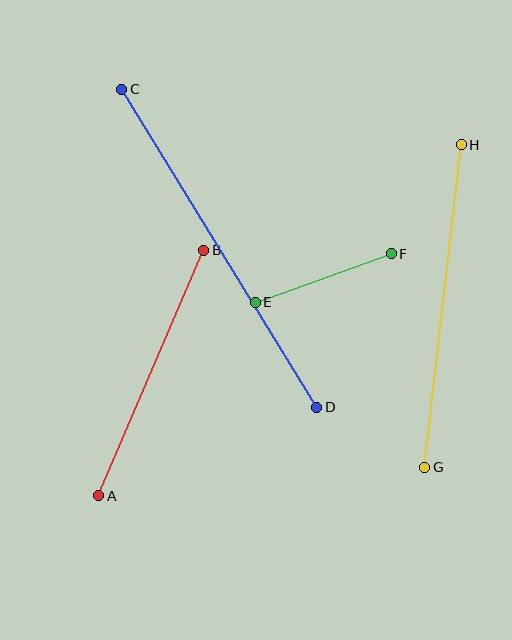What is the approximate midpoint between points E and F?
The midpoint is at approximately (323, 278) pixels.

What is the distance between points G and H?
The distance is approximately 325 pixels.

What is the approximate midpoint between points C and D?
The midpoint is at approximately (219, 248) pixels.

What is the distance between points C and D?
The distance is approximately 373 pixels.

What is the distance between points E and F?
The distance is approximately 144 pixels.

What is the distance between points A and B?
The distance is approximately 267 pixels.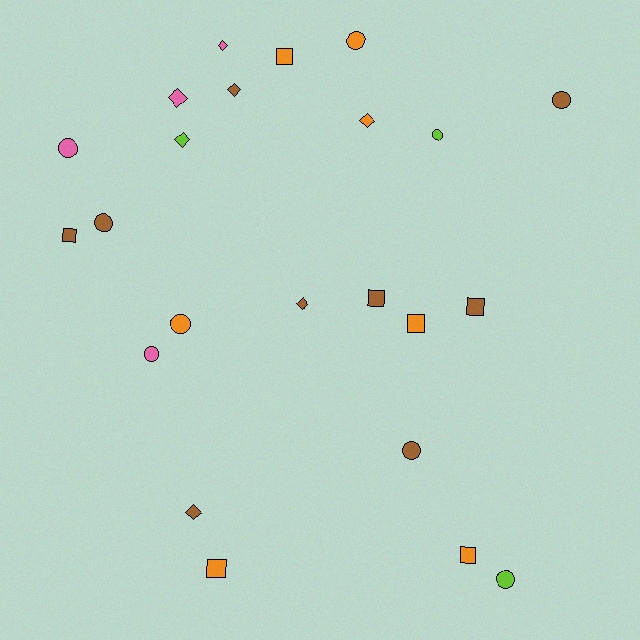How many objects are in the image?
There are 23 objects.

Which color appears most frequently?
Brown, with 9 objects.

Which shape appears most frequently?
Circle, with 9 objects.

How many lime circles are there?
There are 2 lime circles.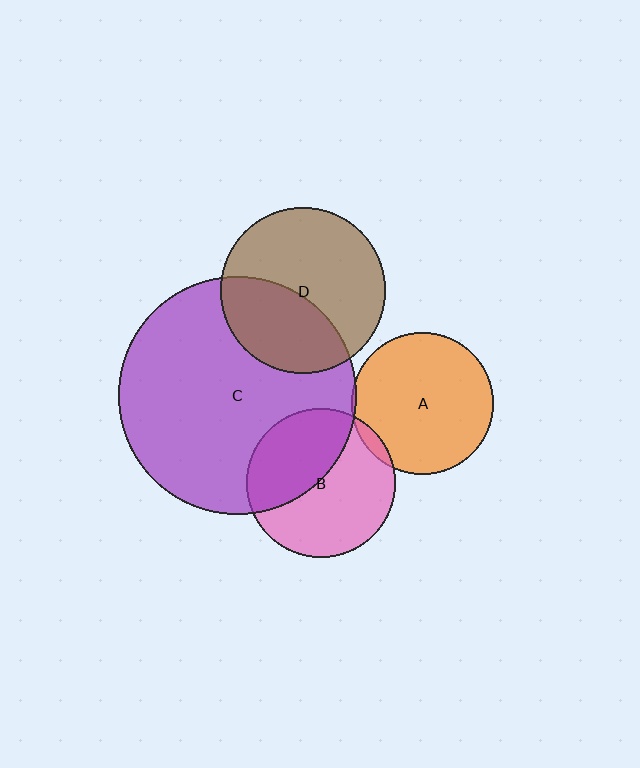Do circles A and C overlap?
Yes.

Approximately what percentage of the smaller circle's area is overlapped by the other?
Approximately 5%.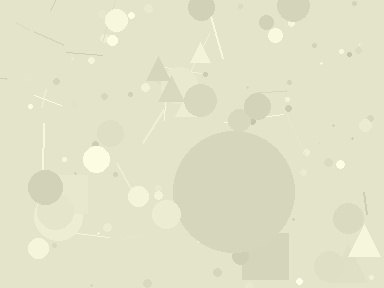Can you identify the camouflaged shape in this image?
The camouflaged shape is a circle.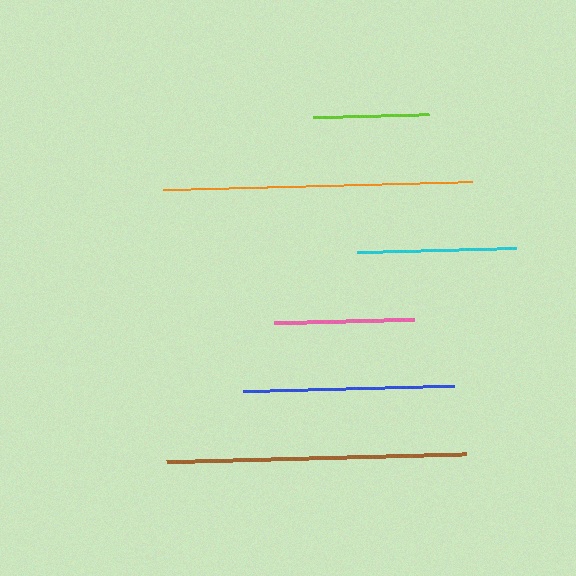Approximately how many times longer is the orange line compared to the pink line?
The orange line is approximately 2.2 times the length of the pink line.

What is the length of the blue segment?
The blue segment is approximately 212 pixels long.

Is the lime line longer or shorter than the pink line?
The pink line is longer than the lime line.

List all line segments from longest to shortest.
From longest to shortest: orange, brown, blue, cyan, pink, lime.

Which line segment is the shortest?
The lime line is the shortest at approximately 115 pixels.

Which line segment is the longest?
The orange line is the longest at approximately 309 pixels.